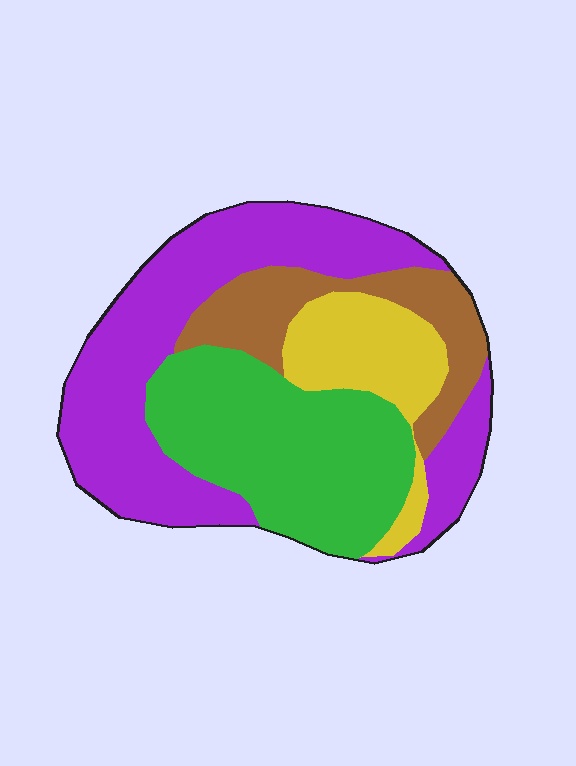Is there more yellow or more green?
Green.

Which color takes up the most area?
Purple, at roughly 40%.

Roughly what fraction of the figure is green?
Green takes up between a quarter and a half of the figure.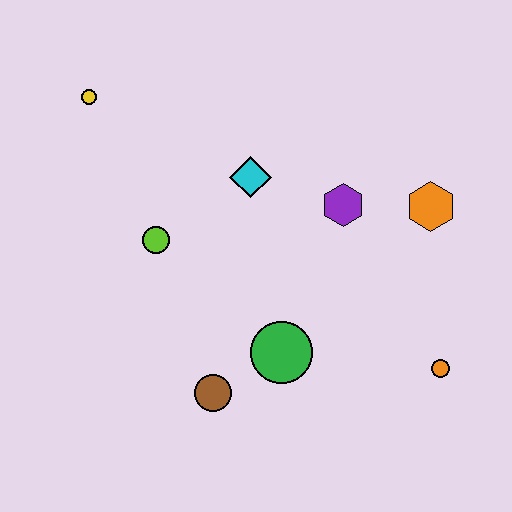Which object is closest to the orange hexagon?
The purple hexagon is closest to the orange hexagon.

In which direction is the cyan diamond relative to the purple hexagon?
The cyan diamond is to the left of the purple hexagon.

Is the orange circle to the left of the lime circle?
No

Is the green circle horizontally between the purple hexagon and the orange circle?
No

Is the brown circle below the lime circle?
Yes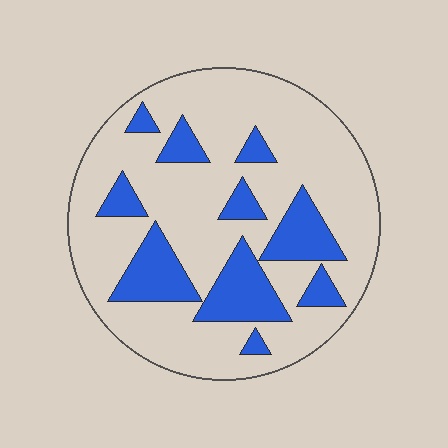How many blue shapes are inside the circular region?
10.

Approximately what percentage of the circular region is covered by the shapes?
Approximately 25%.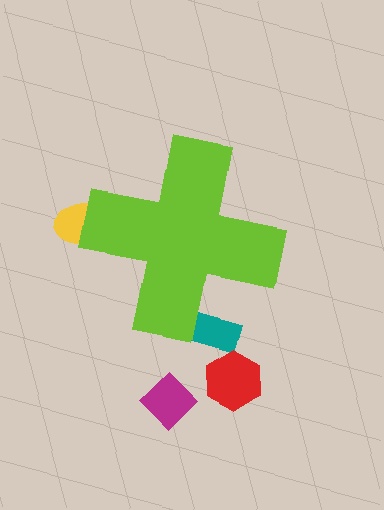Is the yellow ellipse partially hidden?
Yes, the yellow ellipse is partially hidden behind the lime cross.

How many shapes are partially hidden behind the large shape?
2 shapes are partially hidden.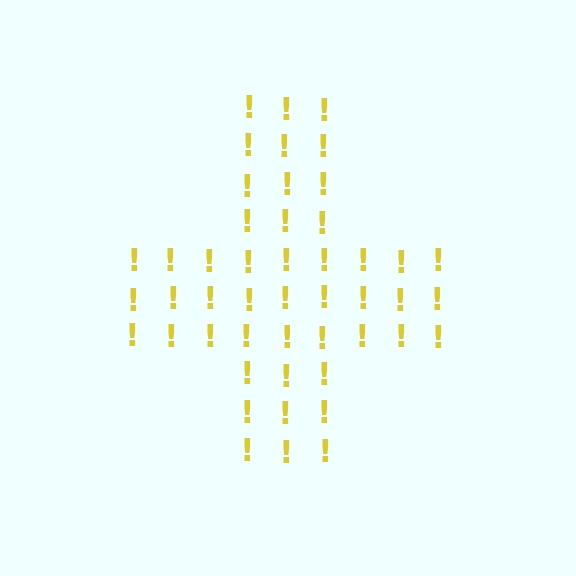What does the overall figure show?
The overall figure shows a cross.